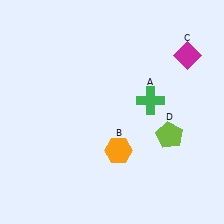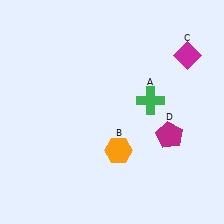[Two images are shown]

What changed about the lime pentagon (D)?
In Image 1, D is lime. In Image 2, it changed to magenta.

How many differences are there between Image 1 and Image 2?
There is 1 difference between the two images.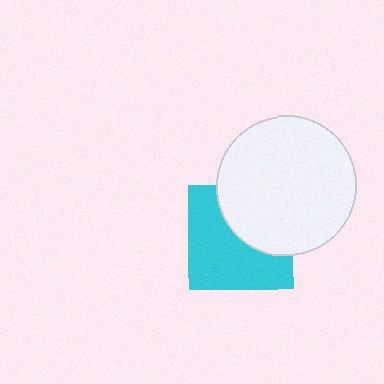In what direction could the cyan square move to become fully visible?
The cyan square could move toward the lower-left. That would shift it out from behind the white circle entirely.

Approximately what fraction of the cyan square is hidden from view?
Roughly 41% of the cyan square is hidden behind the white circle.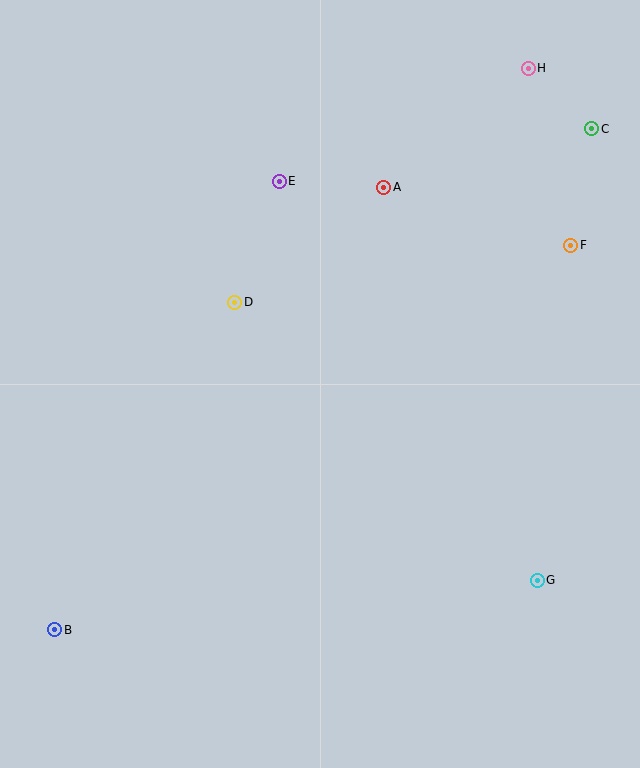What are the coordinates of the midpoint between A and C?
The midpoint between A and C is at (488, 158).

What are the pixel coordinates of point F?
Point F is at (571, 245).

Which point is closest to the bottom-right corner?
Point G is closest to the bottom-right corner.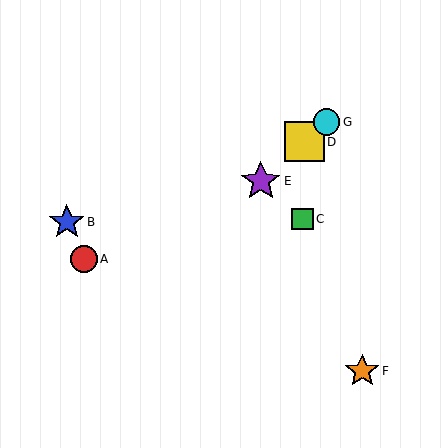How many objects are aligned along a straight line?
3 objects (D, E, G) are aligned along a straight line.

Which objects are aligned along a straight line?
Objects D, E, G are aligned along a straight line.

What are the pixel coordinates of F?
Object F is at (362, 371).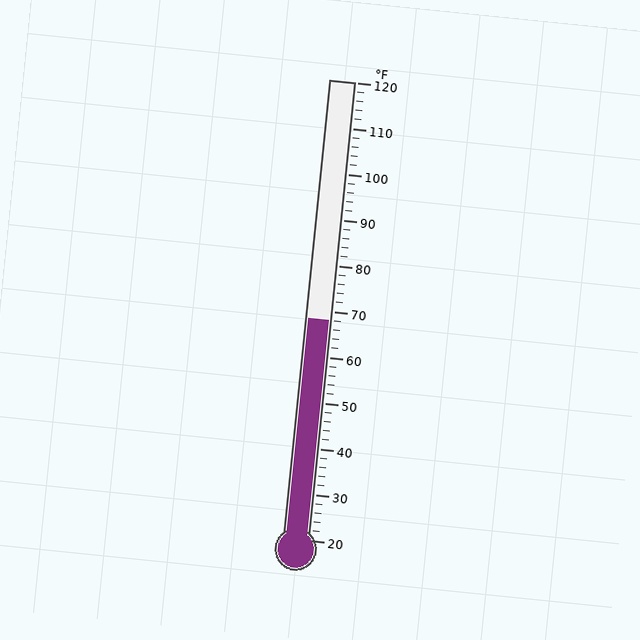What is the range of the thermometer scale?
The thermometer scale ranges from 20°F to 120°F.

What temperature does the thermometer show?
The thermometer shows approximately 68°F.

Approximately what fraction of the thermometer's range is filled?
The thermometer is filled to approximately 50% of its range.